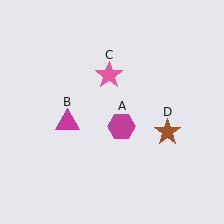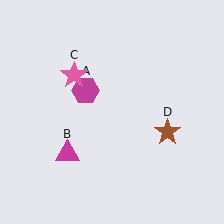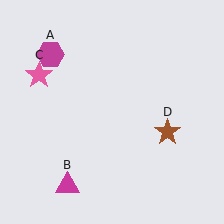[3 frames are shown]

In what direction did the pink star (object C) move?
The pink star (object C) moved left.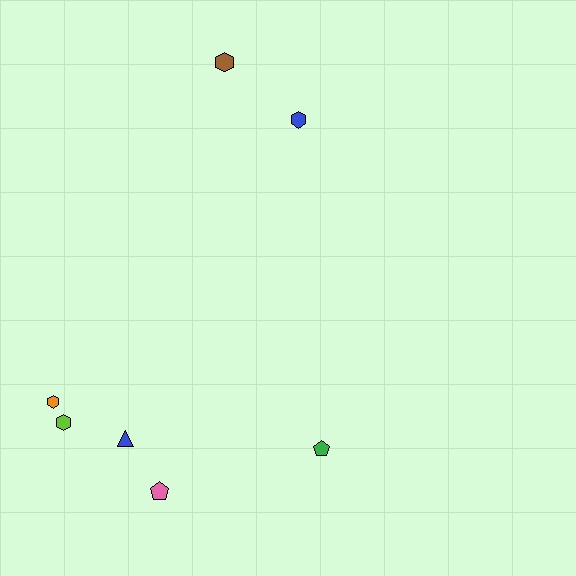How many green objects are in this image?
There is 1 green object.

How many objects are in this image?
There are 7 objects.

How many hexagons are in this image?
There are 4 hexagons.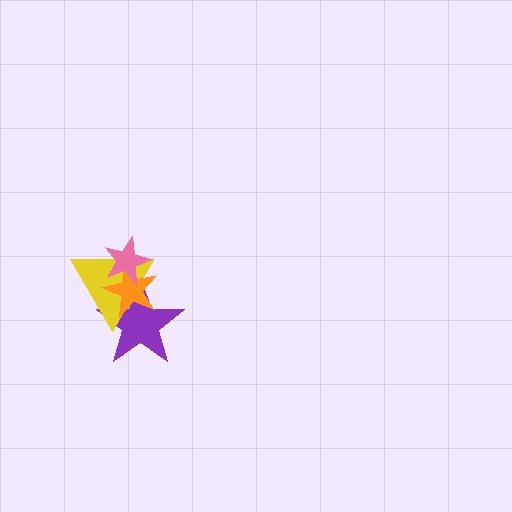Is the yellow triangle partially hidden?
Yes, it is partially covered by another shape.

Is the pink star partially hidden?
No, no other shape covers it.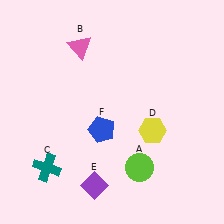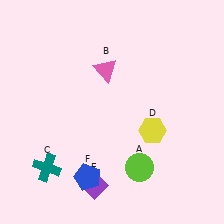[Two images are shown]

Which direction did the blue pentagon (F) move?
The blue pentagon (F) moved down.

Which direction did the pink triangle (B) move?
The pink triangle (B) moved right.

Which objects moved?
The objects that moved are: the pink triangle (B), the blue pentagon (F).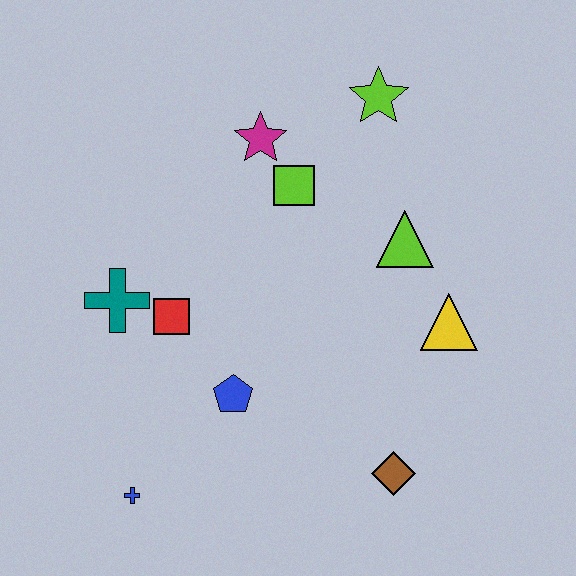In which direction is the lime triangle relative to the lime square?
The lime triangle is to the right of the lime square.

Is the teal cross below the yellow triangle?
No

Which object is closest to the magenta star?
The lime square is closest to the magenta star.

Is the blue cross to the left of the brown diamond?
Yes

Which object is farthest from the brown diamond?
The lime star is farthest from the brown diamond.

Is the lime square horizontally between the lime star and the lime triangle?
No